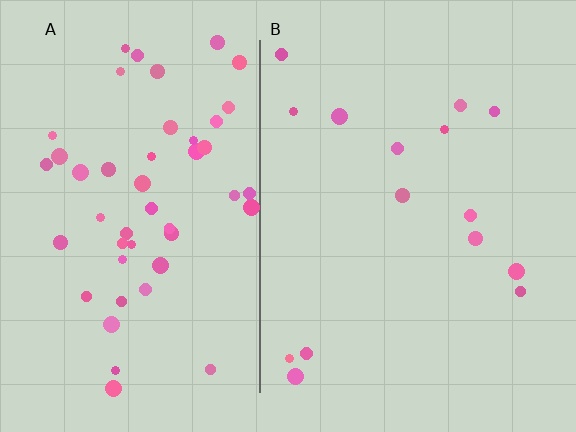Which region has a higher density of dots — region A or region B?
A (the left).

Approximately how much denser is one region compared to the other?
Approximately 3.3× — region A over region B.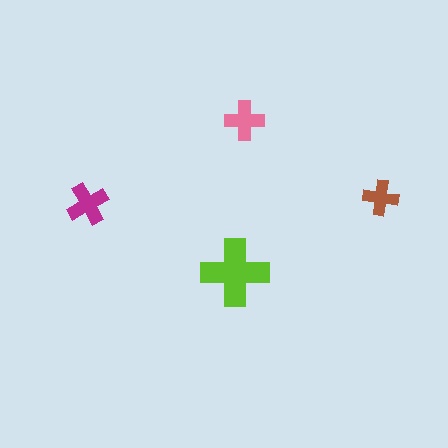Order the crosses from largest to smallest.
the lime one, the magenta one, the pink one, the brown one.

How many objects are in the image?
There are 4 objects in the image.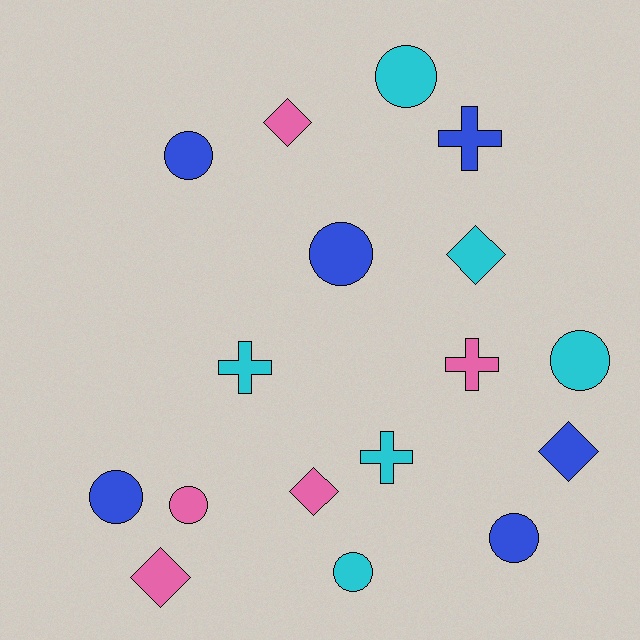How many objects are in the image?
There are 17 objects.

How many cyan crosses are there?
There are 2 cyan crosses.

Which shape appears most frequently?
Circle, with 8 objects.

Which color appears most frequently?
Blue, with 6 objects.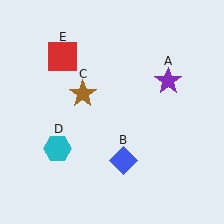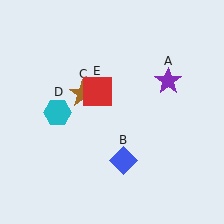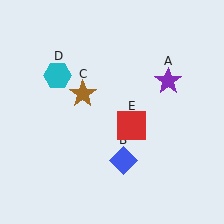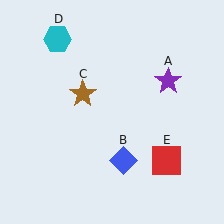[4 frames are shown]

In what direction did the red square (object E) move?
The red square (object E) moved down and to the right.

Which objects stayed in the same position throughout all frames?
Purple star (object A) and blue diamond (object B) and brown star (object C) remained stationary.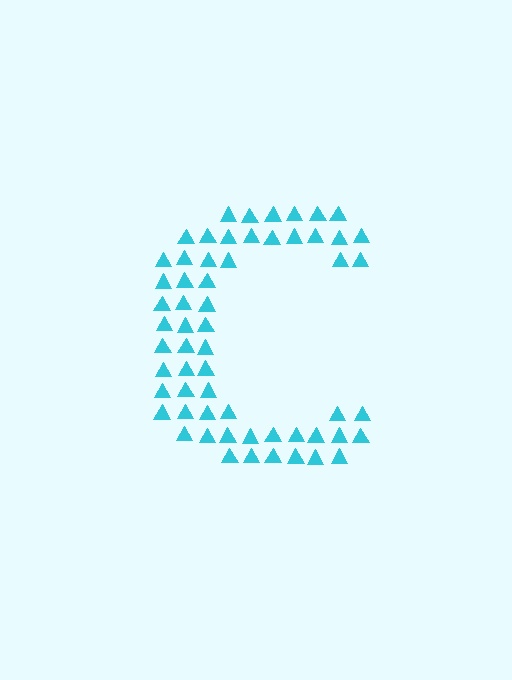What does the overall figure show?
The overall figure shows the letter C.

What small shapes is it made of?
It is made of small triangles.